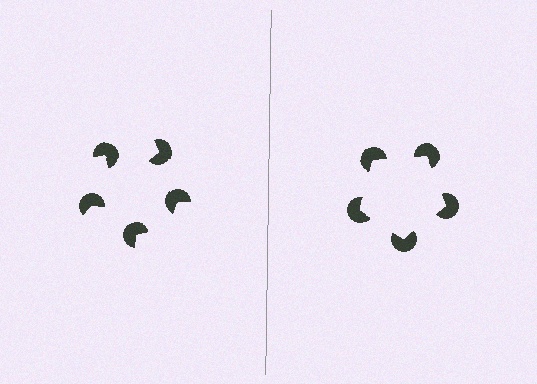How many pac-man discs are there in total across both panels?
10 — 5 on each side.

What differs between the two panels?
The pac-man discs are positioned identically on both sides; only the wedge orientations differ. On the right they align to a pentagon; on the left they are misaligned.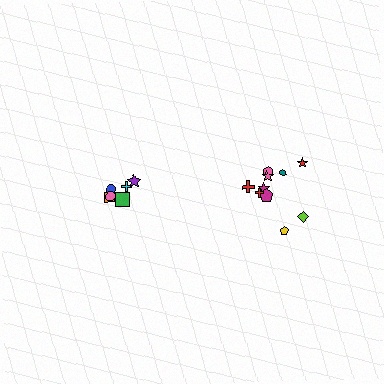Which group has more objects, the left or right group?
The right group.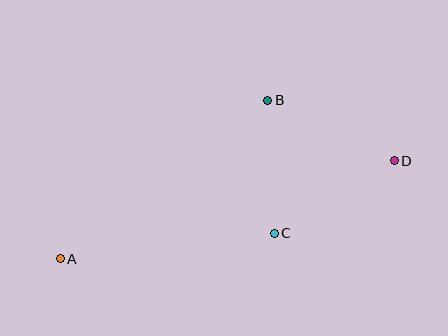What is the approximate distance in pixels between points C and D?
The distance between C and D is approximately 140 pixels.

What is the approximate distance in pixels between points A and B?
The distance between A and B is approximately 262 pixels.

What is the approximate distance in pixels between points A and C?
The distance between A and C is approximately 216 pixels.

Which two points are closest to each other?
Points B and C are closest to each other.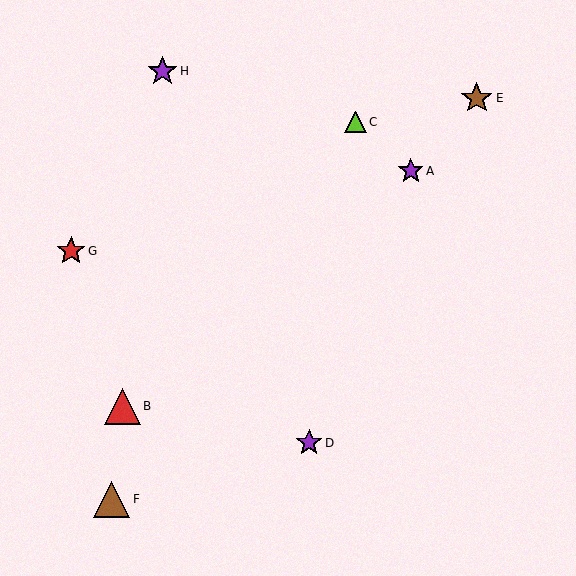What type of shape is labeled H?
Shape H is a purple star.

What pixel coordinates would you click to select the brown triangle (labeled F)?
Click at (112, 499) to select the brown triangle F.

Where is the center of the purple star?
The center of the purple star is at (411, 171).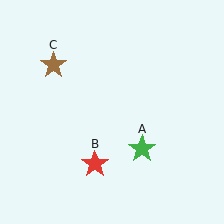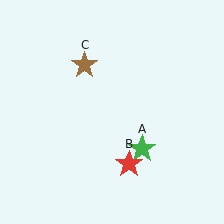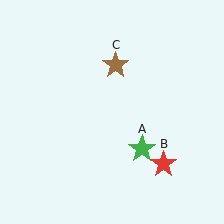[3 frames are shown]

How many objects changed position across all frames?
2 objects changed position: red star (object B), brown star (object C).